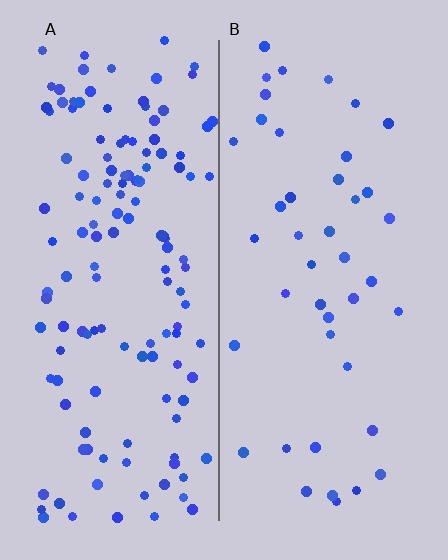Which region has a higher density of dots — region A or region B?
A (the left).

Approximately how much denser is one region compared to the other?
Approximately 3.2× — region A over region B.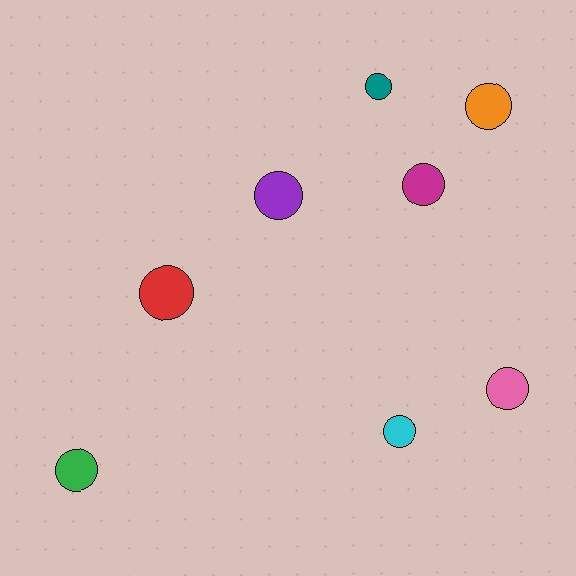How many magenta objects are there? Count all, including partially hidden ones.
There is 1 magenta object.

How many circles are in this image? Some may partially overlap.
There are 8 circles.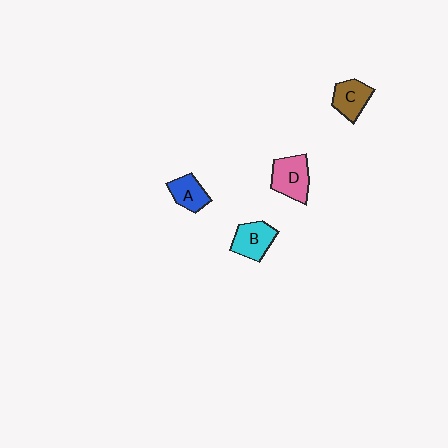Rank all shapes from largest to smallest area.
From largest to smallest: D (pink), B (cyan), C (brown), A (blue).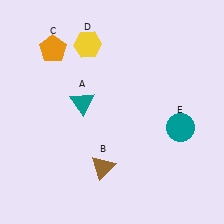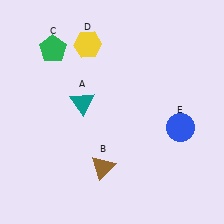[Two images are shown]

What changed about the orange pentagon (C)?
In Image 1, C is orange. In Image 2, it changed to green.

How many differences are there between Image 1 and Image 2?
There are 2 differences between the two images.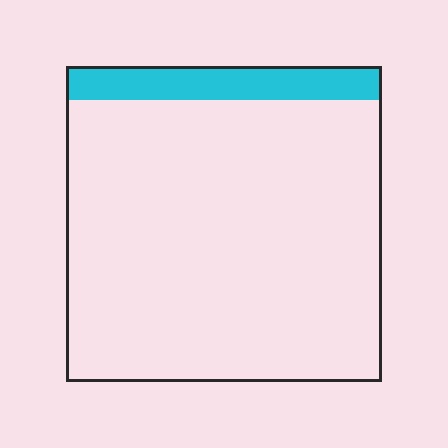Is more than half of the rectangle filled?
No.